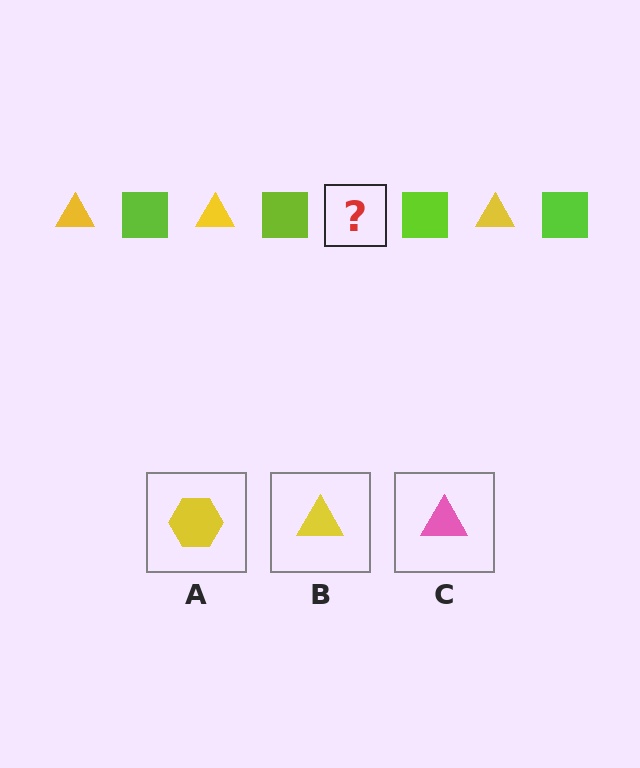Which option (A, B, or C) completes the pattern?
B.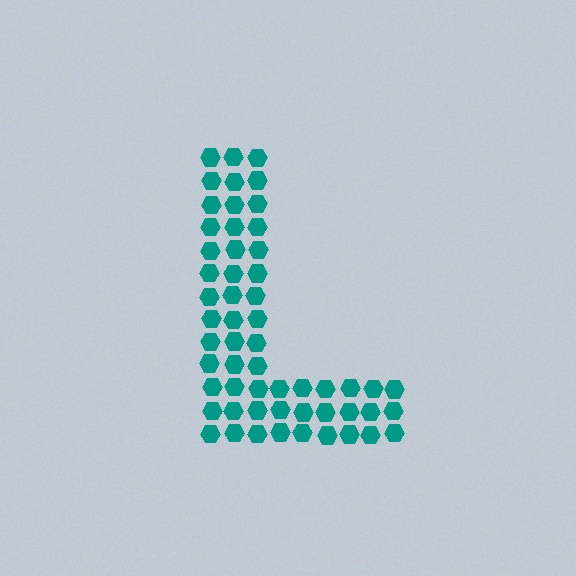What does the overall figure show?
The overall figure shows the letter L.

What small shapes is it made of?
It is made of small hexagons.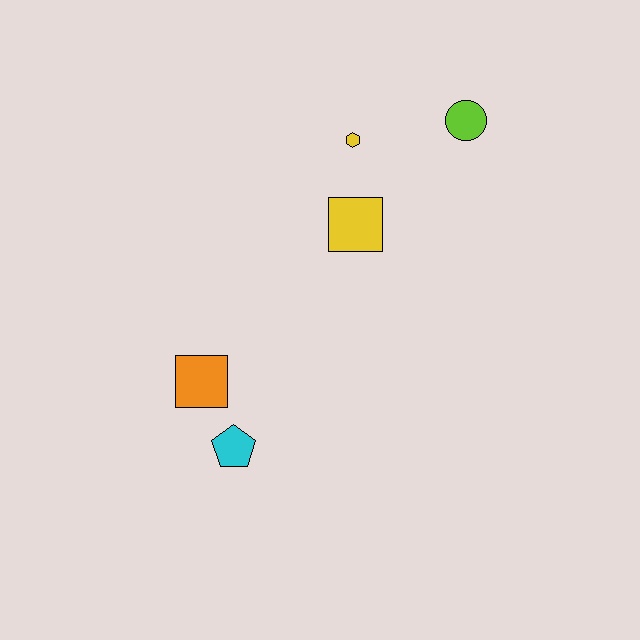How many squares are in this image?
There are 2 squares.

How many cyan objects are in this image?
There is 1 cyan object.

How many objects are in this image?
There are 5 objects.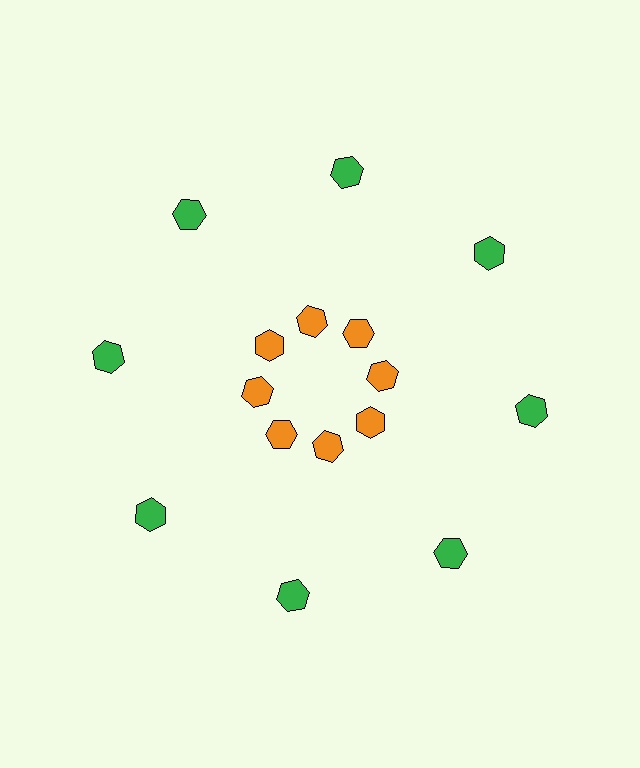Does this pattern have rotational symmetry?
Yes, this pattern has 8-fold rotational symmetry. It looks the same after rotating 45 degrees around the center.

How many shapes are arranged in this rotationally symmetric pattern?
There are 16 shapes, arranged in 8 groups of 2.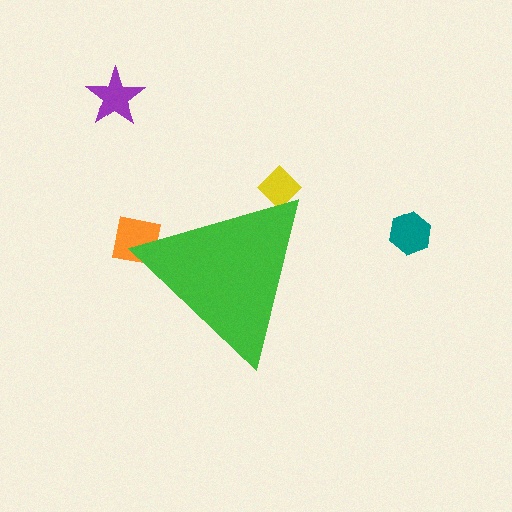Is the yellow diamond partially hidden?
Yes, the yellow diamond is partially hidden behind the green triangle.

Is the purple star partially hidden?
No, the purple star is fully visible.